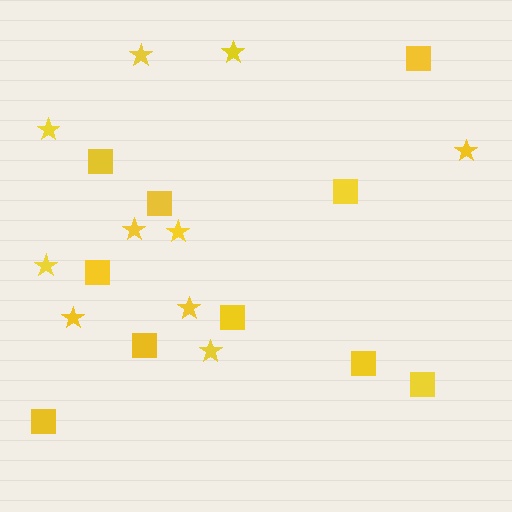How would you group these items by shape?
There are 2 groups: one group of squares (10) and one group of stars (10).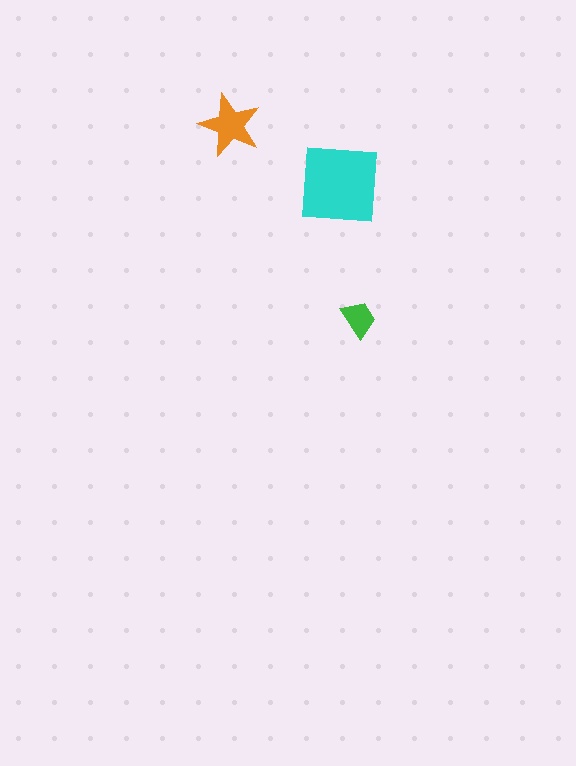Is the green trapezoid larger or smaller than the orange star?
Smaller.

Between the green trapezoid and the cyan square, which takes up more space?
The cyan square.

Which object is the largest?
The cyan square.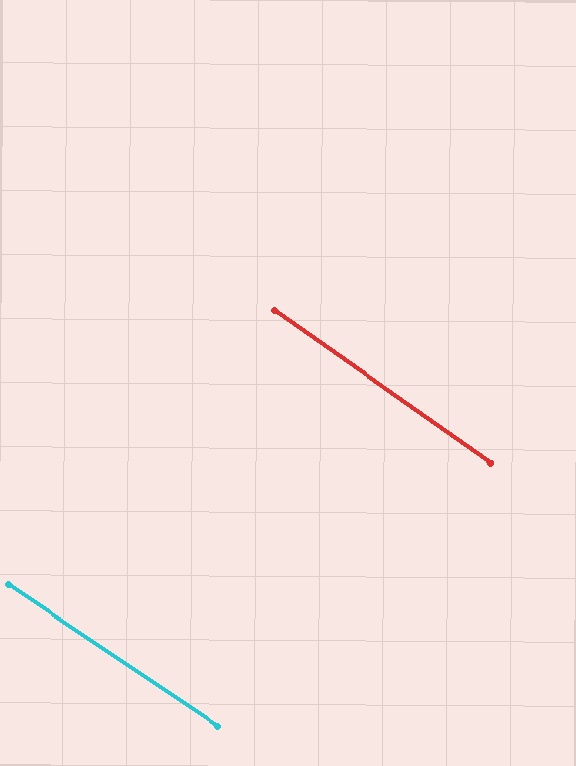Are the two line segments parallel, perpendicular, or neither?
Parallel — their directions differ by only 1.5°.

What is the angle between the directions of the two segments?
Approximately 2 degrees.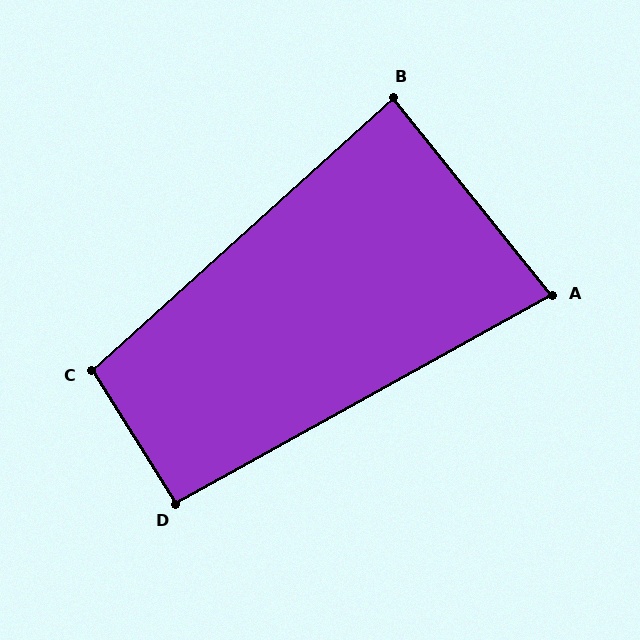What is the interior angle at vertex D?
Approximately 93 degrees (approximately right).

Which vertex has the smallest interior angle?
A, at approximately 80 degrees.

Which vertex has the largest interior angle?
C, at approximately 100 degrees.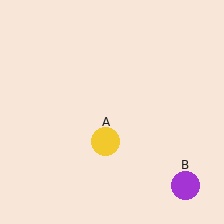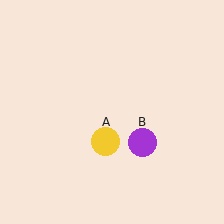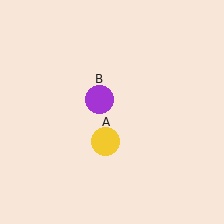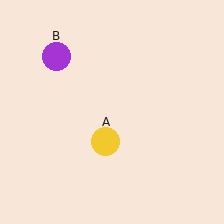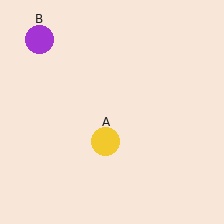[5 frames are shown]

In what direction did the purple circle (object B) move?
The purple circle (object B) moved up and to the left.